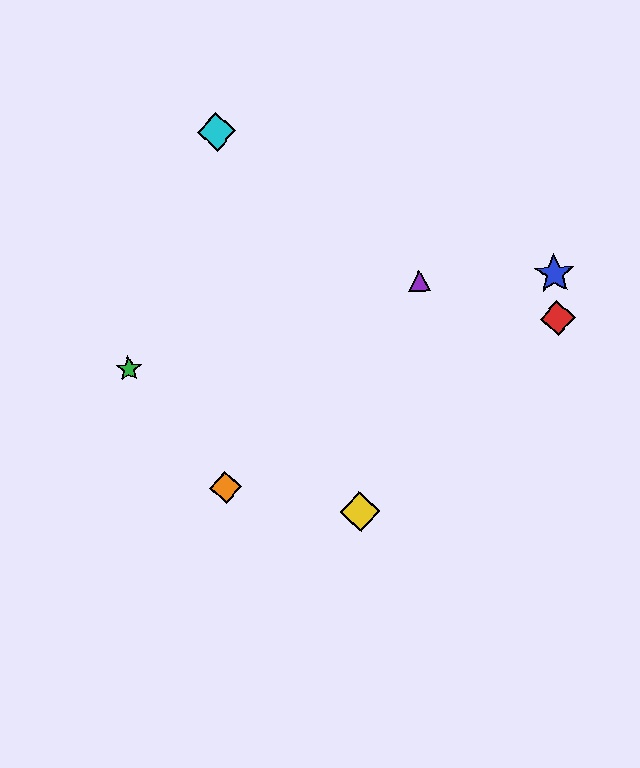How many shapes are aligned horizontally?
2 shapes (the blue star, the purple triangle) are aligned horizontally.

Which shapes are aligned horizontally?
The blue star, the purple triangle are aligned horizontally.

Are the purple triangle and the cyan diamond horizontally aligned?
No, the purple triangle is at y≈281 and the cyan diamond is at y≈132.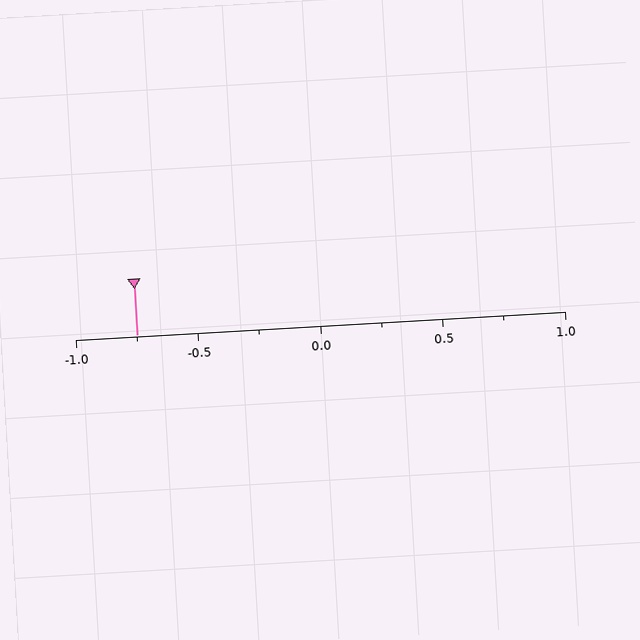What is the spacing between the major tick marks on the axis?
The major ticks are spaced 0.5 apart.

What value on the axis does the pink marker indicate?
The marker indicates approximately -0.75.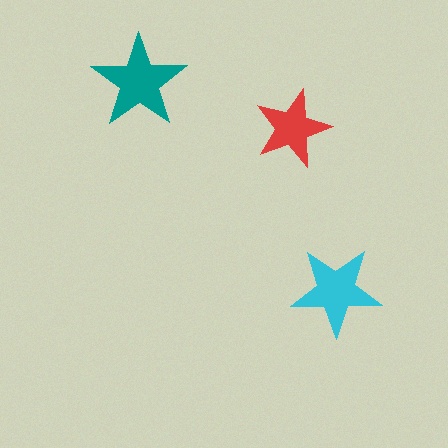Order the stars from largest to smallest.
the teal one, the cyan one, the red one.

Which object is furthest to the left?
The teal star is leftmost.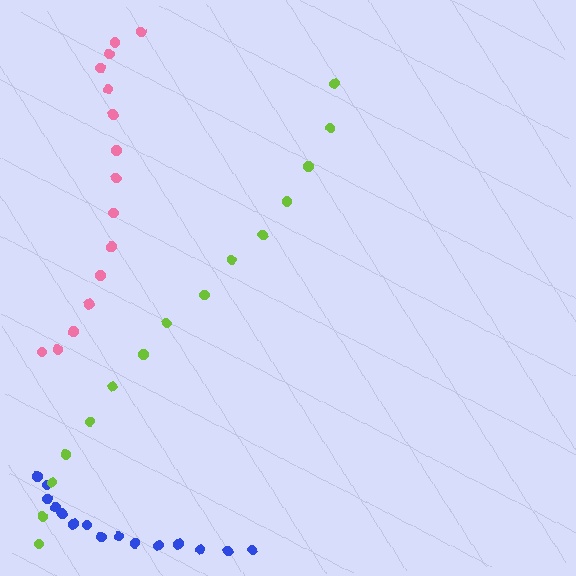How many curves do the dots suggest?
There are 3 distinct paths.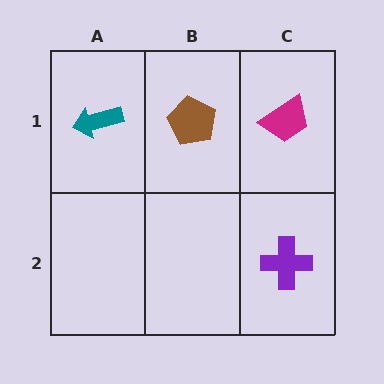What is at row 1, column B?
A brown pentagon.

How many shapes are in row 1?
3 shapes.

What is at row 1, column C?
A magenta trapezoid.